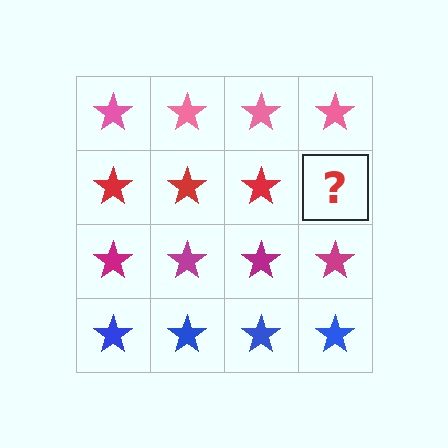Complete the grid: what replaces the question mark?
The question mark should be replaced with a red star.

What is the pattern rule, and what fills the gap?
The rule is that each row has a consistent color. The gap should be filled with a red star.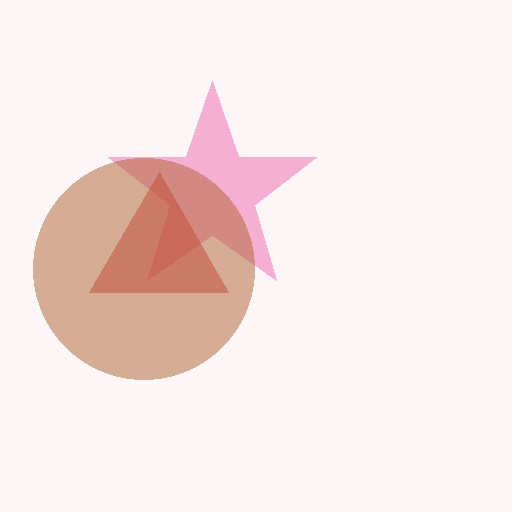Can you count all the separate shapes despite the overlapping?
Yes, there are 3 separate shapes.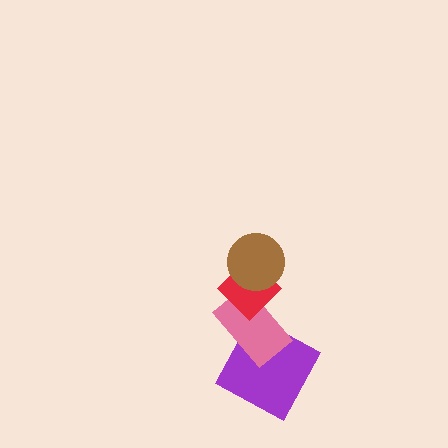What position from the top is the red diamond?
The red diamond is 2nd from the top.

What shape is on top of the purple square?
The pink rectangle is on top of the purple square.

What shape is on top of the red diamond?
The brown circle is on top of the red diamond.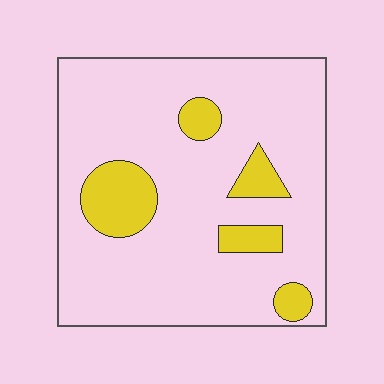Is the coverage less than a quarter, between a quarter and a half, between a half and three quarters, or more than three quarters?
Less than a quarter.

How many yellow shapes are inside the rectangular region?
5.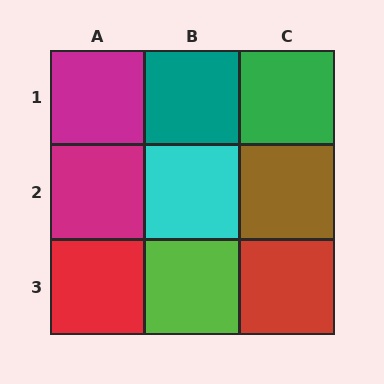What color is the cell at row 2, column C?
Brown.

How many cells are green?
1 cell is green.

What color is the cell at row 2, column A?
Magenta.